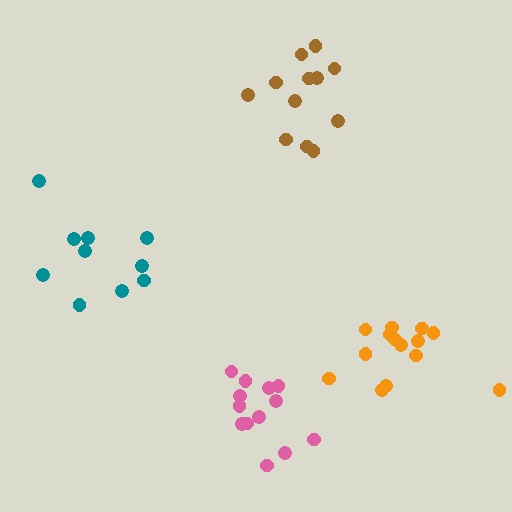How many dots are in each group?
Group 1: 12 dots, Group 2: 14 dots, Group 3: 13 dots, Group 4: 10 dots (49 total).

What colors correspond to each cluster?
The clusters are colored: brown, orange, pink, teal.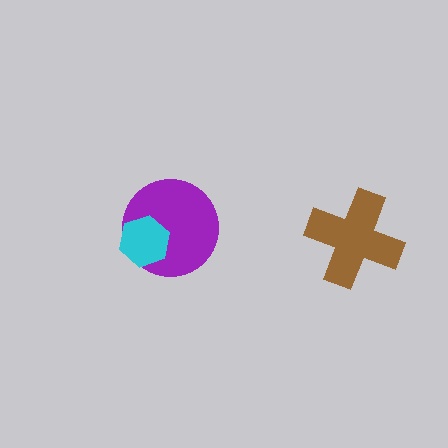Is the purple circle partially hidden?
Yes, it is partially covered by another shape.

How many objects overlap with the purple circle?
1 object overlaps with the purple circle.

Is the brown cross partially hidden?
No, no other shape covers it.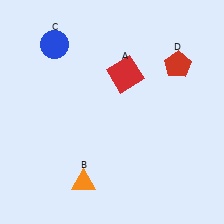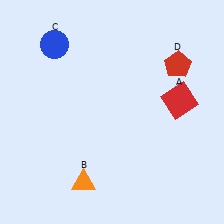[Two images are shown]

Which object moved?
The red square (A) moved right.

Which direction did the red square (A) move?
The red square (A) moved right.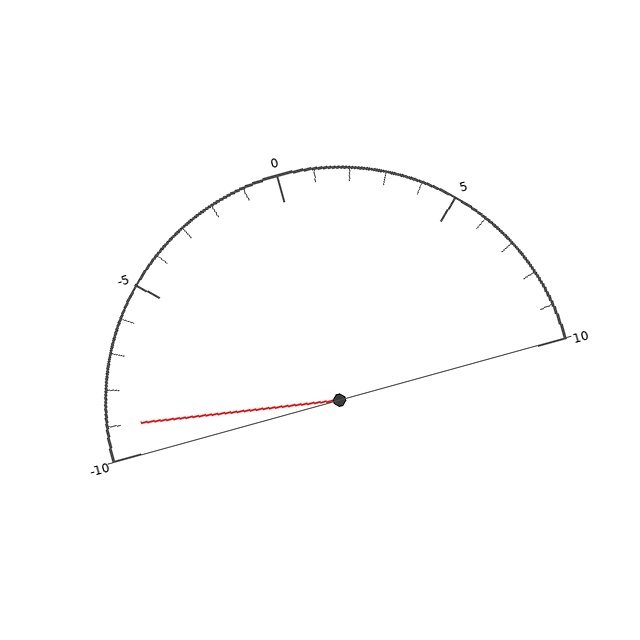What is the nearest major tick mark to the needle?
The nearest major tick mark is -10.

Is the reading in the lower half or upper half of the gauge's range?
The reading is in the lower half of the range (-10 to 10).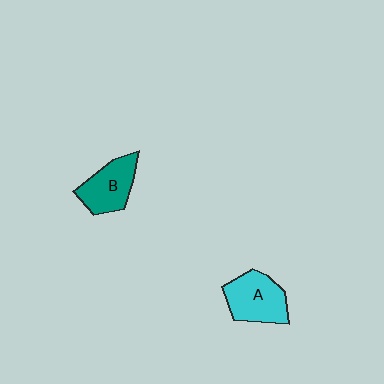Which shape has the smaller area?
Shape B (teal).